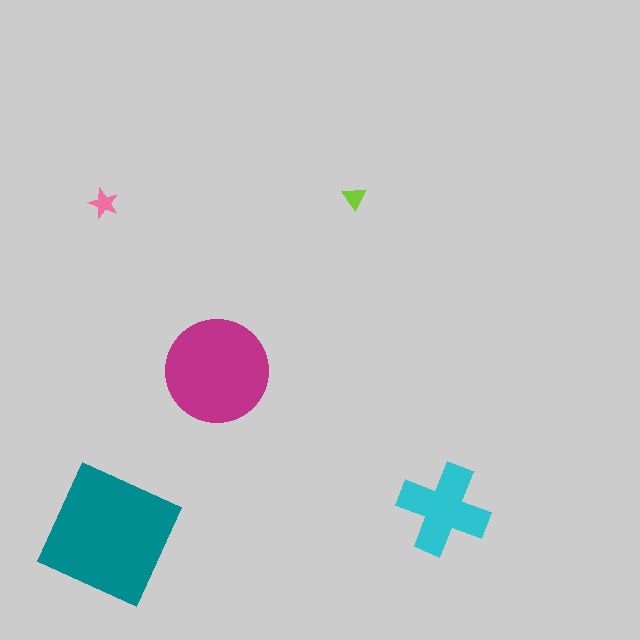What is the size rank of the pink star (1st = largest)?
4th.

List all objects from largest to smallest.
The teal square, the magenta circle, the cyan cross, the pink star, the lime triangle.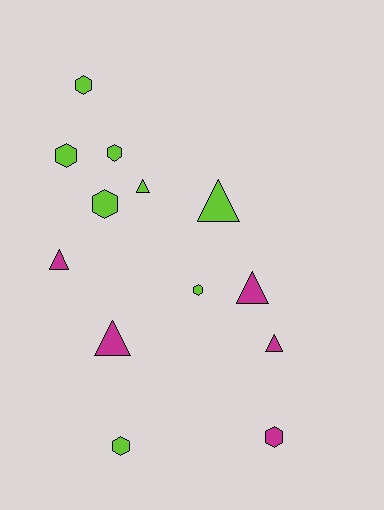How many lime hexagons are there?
There are 6 lime hexagons.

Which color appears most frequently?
Lime, with 8 objects.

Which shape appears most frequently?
Hexagon, with 7 objects.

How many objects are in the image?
There are 13 objects.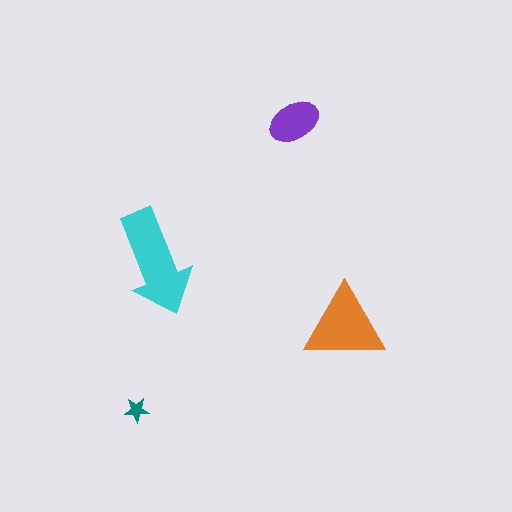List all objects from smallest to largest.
The teal star, the purple ellipse, the orange triangle, the cyan arrow.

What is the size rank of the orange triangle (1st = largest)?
2nd.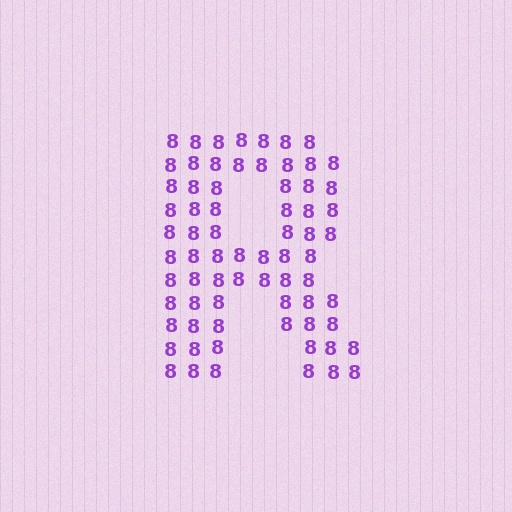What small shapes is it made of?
It is made of small digit 8's.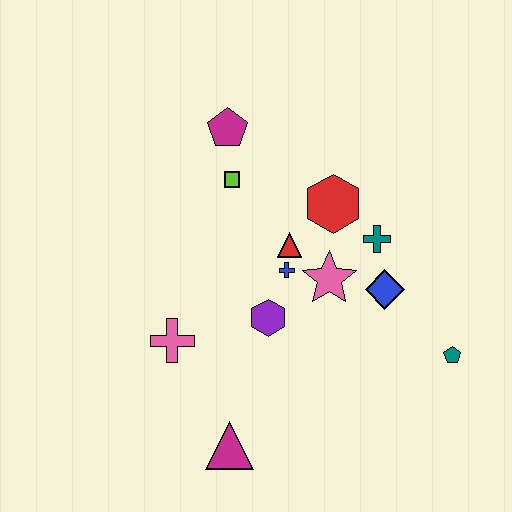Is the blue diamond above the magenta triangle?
Yes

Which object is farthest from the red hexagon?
The magenta triangle is farthest from the red hexagon.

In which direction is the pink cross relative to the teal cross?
The pink cross is to the left of the teal cross.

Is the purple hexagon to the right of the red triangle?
No